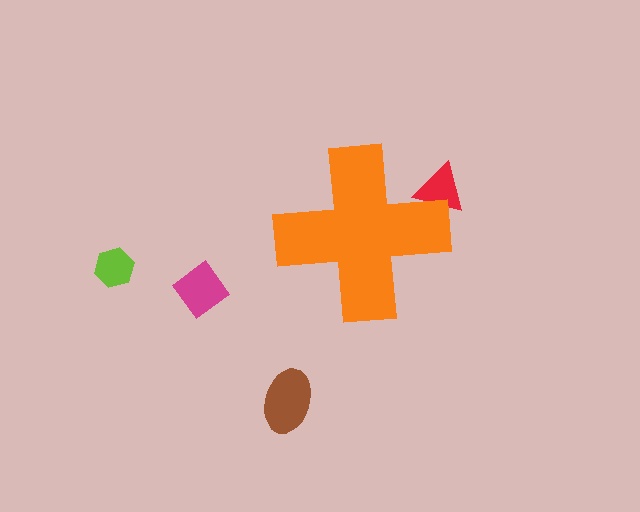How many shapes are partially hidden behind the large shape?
1 shape is partially hidden.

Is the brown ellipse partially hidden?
No, the brown ellipse is fully visible.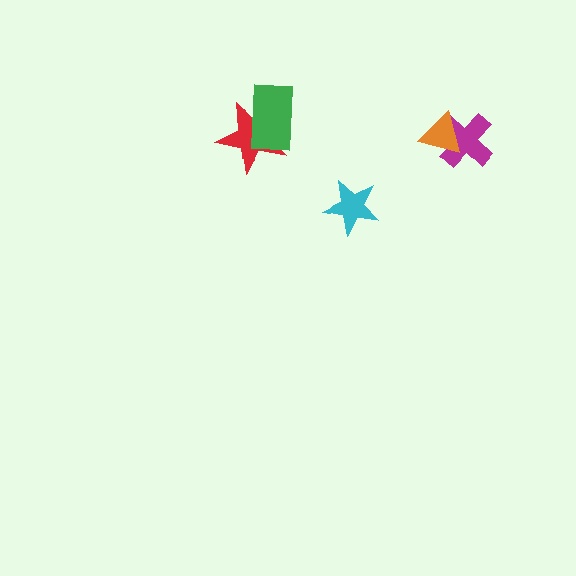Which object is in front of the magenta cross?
The orange triangle is in front of the magenta cross.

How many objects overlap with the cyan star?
0 objects overlap with the cyan star.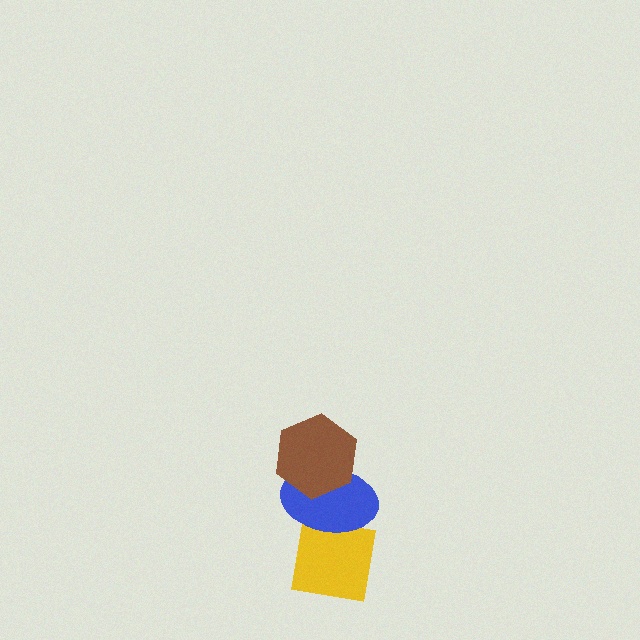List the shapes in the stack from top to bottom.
From top to bottom: the brown hexagon, the blue ellipse, the yellow square.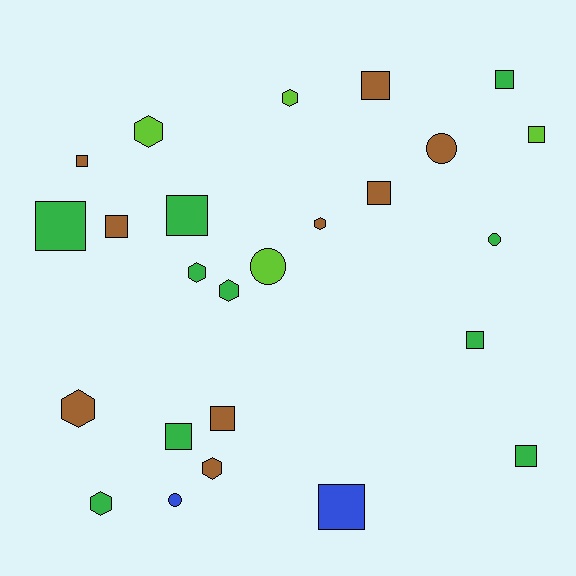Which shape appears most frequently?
Square, with 13 objects.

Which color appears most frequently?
Green, with 10 objects.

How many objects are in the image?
There are 25 objects.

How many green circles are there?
There is 1 green circle.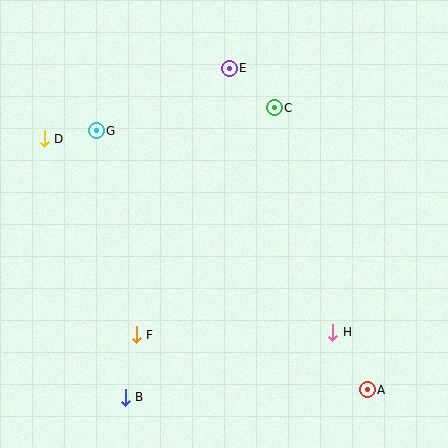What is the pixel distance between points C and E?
The distance between C and E is 60 pixels.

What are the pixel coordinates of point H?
Point H is at (333, 332).